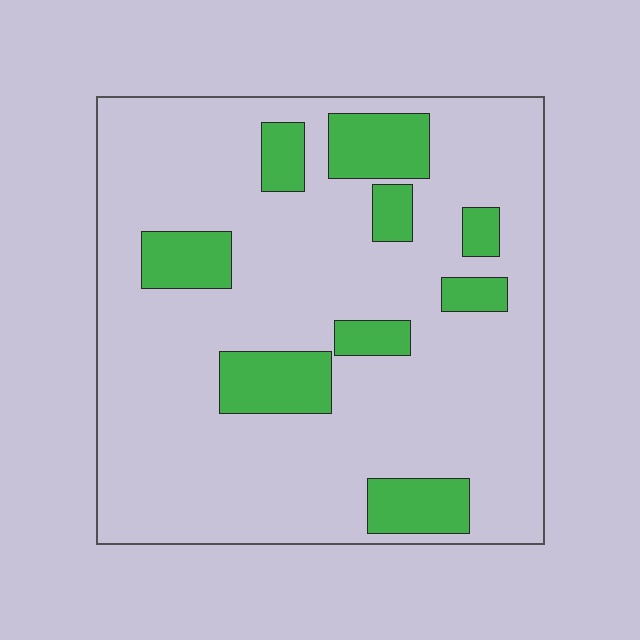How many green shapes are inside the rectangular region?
9.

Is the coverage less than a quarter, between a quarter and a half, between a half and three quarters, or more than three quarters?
Less than a quarter.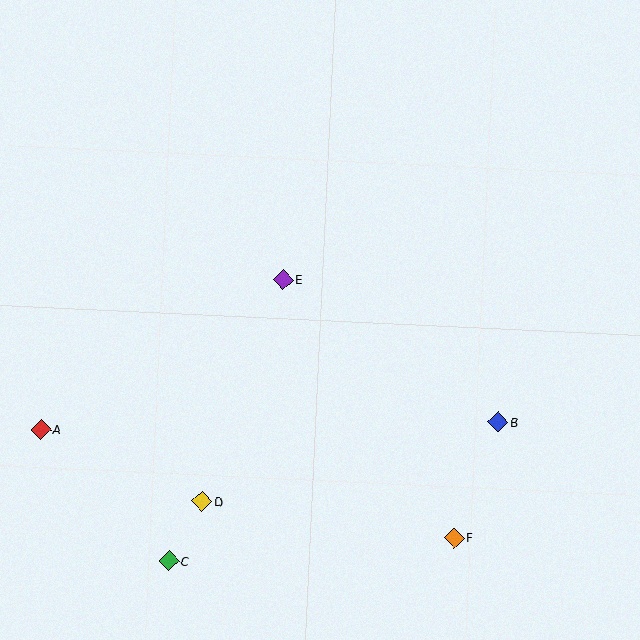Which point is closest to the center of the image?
Point E at (283, 279) is closest to the center.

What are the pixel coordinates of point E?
Point E is at (283, 279).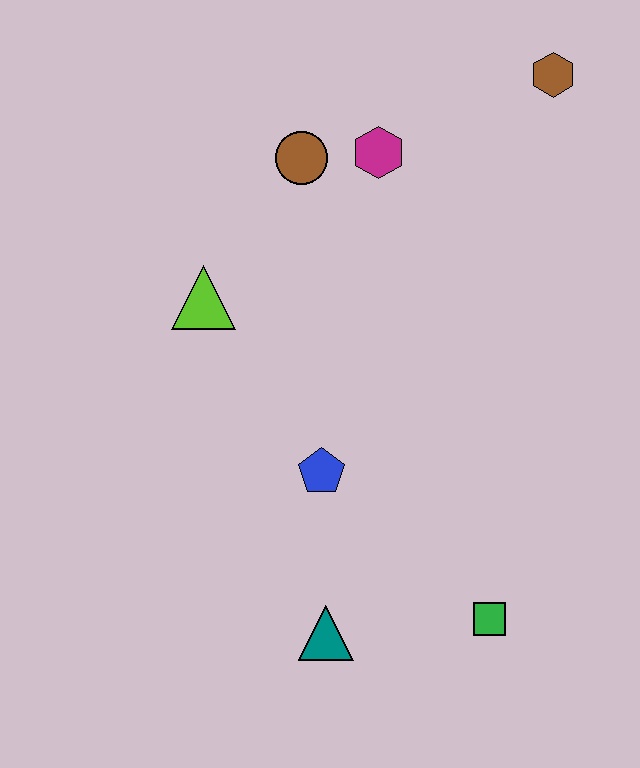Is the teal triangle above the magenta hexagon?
No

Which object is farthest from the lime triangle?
The green square is farthest from the lime triangle.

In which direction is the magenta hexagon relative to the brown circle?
The magenta hexagon is to the right of the brown circle.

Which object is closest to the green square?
The teal triangle is closest to the green square.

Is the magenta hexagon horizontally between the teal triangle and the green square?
Yes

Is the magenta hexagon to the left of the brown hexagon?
Yes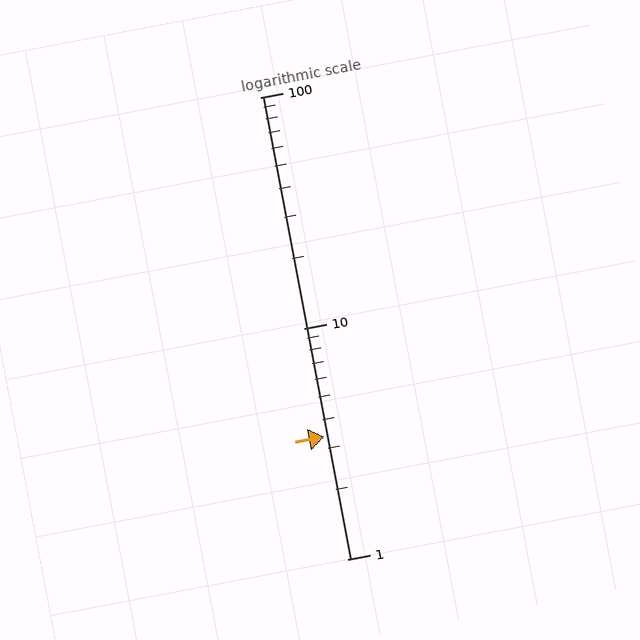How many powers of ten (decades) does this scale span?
The scale spans 2 decades, from 1 to 100.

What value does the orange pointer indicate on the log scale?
The pointer indicates approximately 3.4.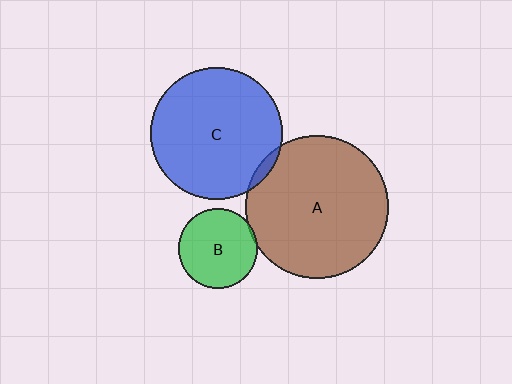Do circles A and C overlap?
Yes.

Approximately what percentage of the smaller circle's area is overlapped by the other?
Approximately 5%.